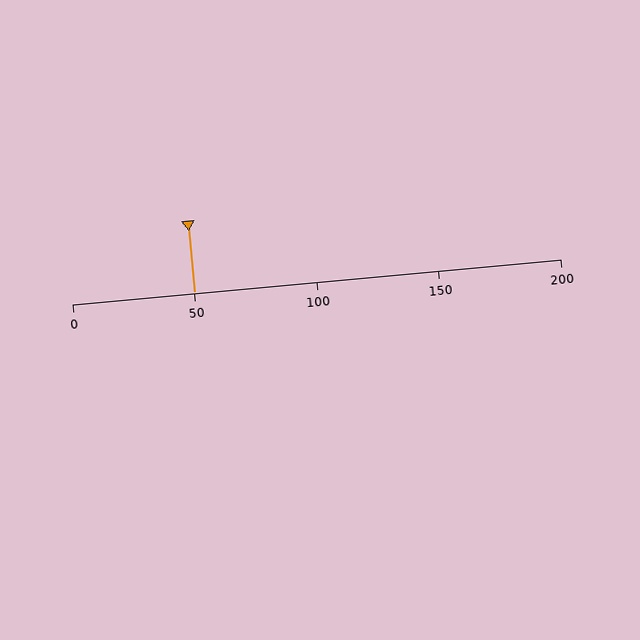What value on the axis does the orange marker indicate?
The marker indicates approximately 50.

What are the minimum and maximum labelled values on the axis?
The axis runs from 0 to 200.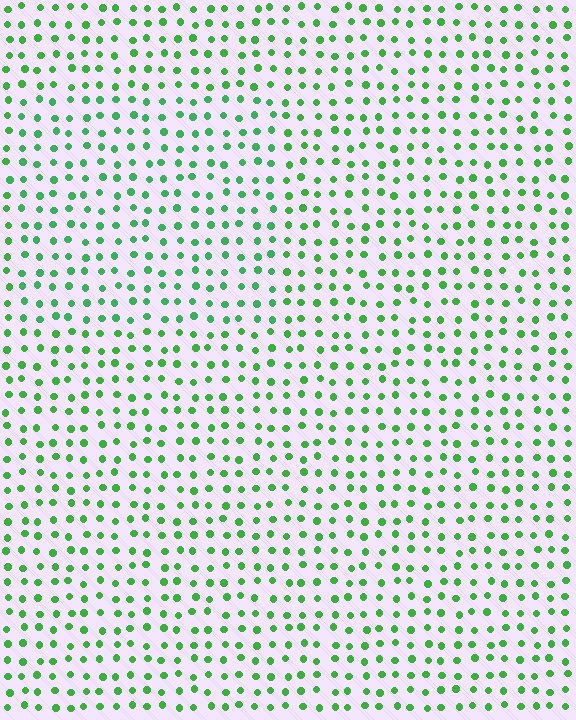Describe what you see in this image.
The image is filled with small green elements in a uniform arrangement. A rectangle-shaped region is visible where the elements are tinted to a slightly different hue, forming a subtle color boundary.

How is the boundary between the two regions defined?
The boundary is defined purely by a slight shift in hue (about 16 degrees). Spacing, size, and orientation are identical on both sides.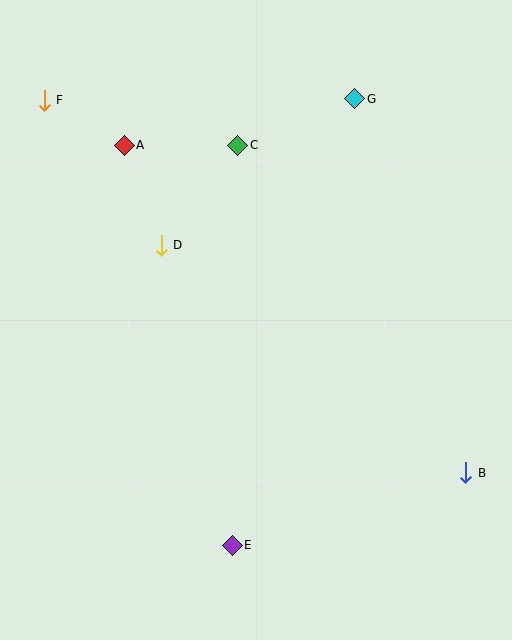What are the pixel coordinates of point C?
Point C is at (238, 145).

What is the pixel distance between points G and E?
The distance between G and E is 463 pixels.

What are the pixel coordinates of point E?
Point E is at (232, 545).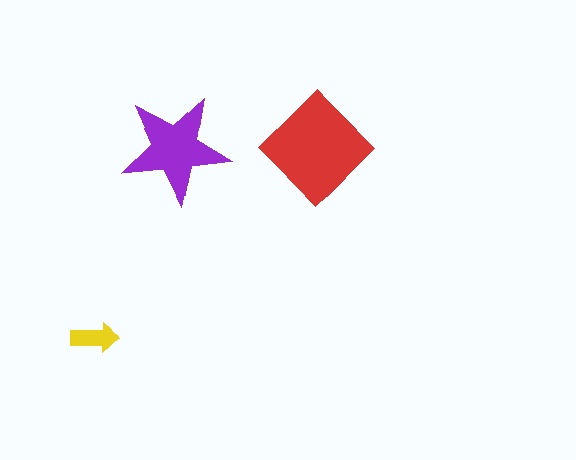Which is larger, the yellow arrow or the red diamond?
The red diamond.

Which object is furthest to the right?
The red diamond is rightmost.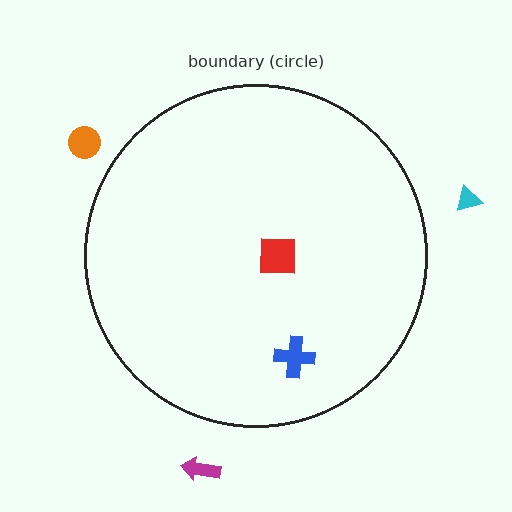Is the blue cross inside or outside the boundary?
Inside.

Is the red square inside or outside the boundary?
Inside.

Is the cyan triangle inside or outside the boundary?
Outside.